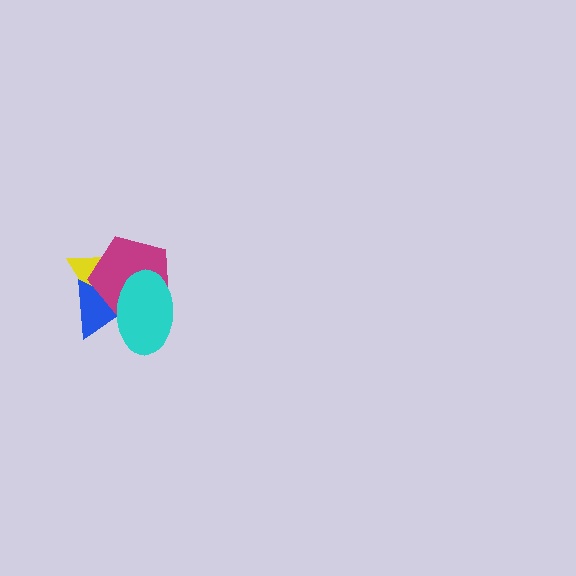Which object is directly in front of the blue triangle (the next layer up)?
The magenta pentagon is directly in front of the blue triangle.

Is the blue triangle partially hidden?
Yes, it is partially covered by another shape.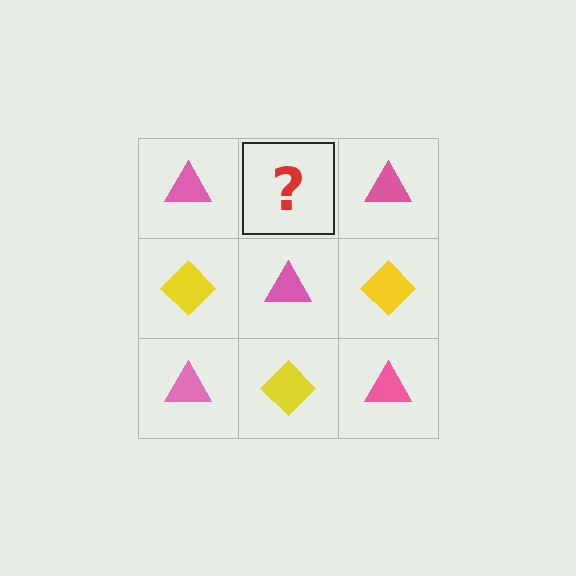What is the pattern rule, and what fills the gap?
The rule is that it alternates pink triangle and yellow diamond in a checkerboard pattern. The gap should be filled with a yellow diamond.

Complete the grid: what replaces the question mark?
The question mark should be replaced with a yellow diamond.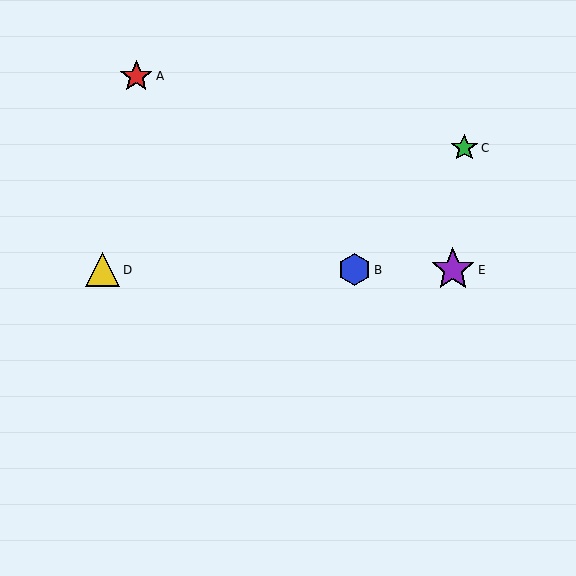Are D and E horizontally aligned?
Yes, both are at y≈270.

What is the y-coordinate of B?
Object B is at y≈270.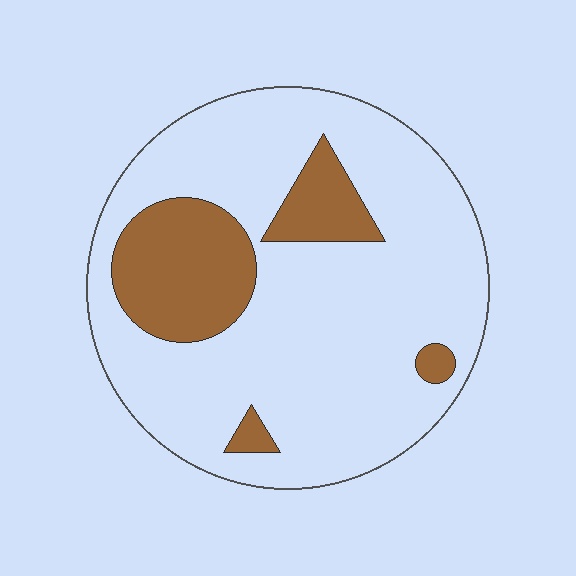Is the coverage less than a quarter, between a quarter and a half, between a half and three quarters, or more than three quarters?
Less than a quarter.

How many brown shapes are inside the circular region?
4.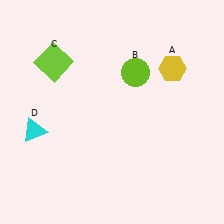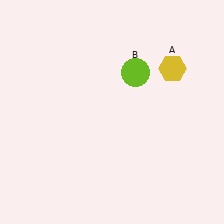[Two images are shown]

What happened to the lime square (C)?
The lime square (C) was removed in Image 2. It was in the top-left area of Image 1.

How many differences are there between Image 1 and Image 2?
There are 2 differences between the two images.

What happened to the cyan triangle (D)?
The cyan triangle (D) was removed in Image 2. It was in the bottom-left area of Image 1.